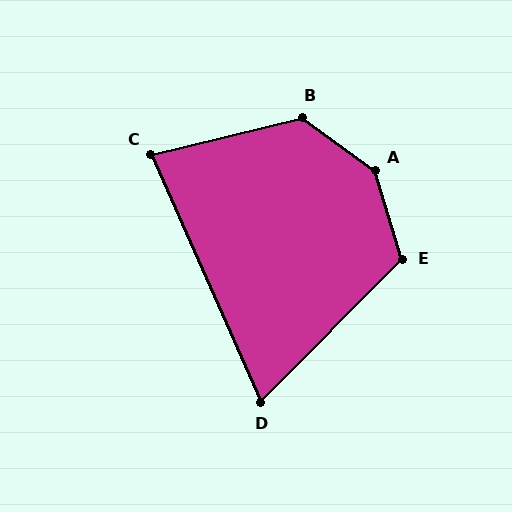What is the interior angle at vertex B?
Approximately 130 degrees (obtuse).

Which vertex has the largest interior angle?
A, at approximately 144 degrees.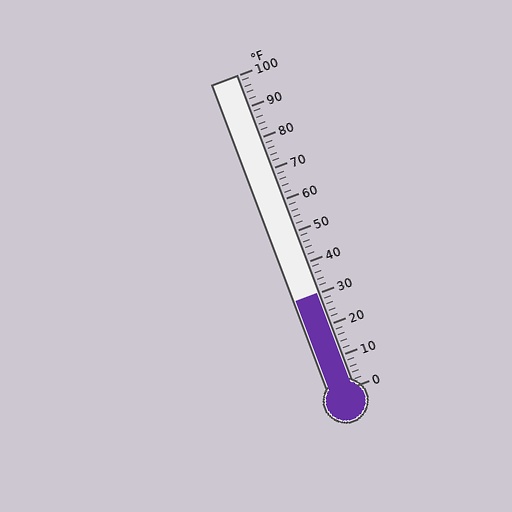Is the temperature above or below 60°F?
The temperature is below 60°F.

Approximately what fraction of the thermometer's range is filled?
The thermometer is filled to approximately 30% of its range.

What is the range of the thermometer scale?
The thermometer scale ranges from 0°F to 100°F.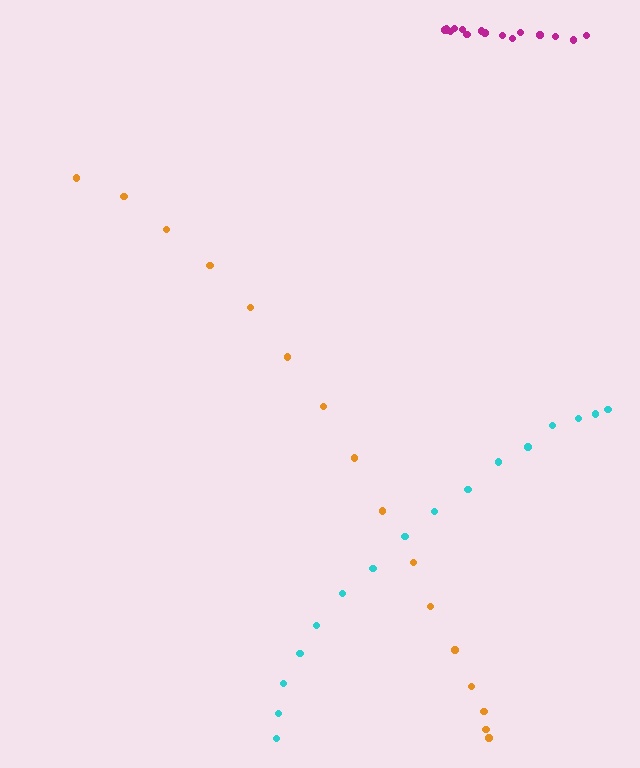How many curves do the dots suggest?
There are 3 distinct paths.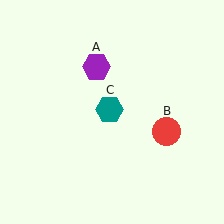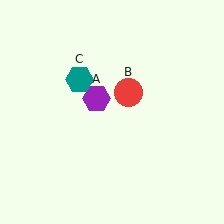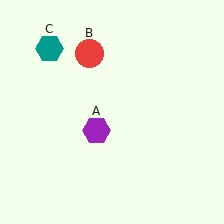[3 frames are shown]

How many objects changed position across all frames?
3 objects changed position: purple hexagon (object A), red circle (object B), teal hexagon (object C).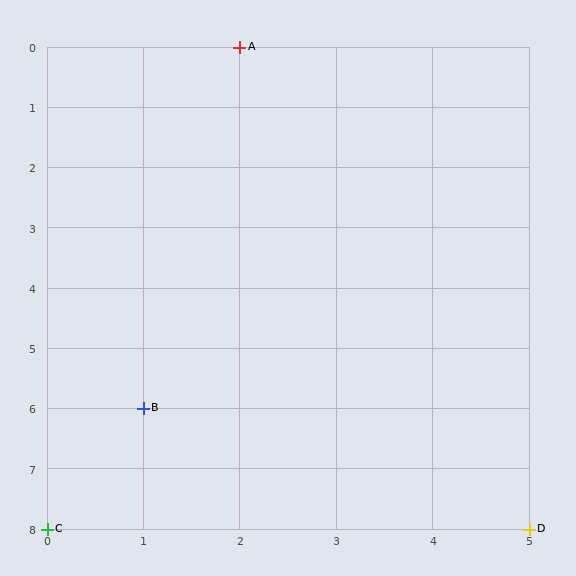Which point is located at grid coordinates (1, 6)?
Point B is at (1, 6).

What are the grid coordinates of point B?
Point B is at grid coordinates (1, 6).